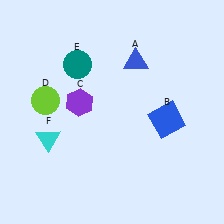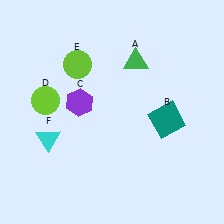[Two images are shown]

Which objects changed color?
A changed from blue to green. B changed from blue to teal. E changed from teal to lime.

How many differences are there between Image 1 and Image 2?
There are 3 differences between the two images.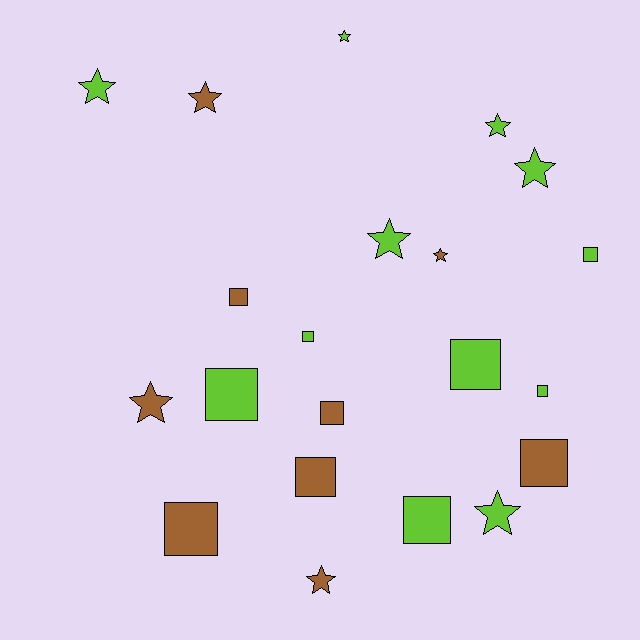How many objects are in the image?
There are 21 objects.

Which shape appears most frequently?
Square, with 11 objects.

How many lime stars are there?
There are 6 lime stars.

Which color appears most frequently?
Lime, with 12 objects.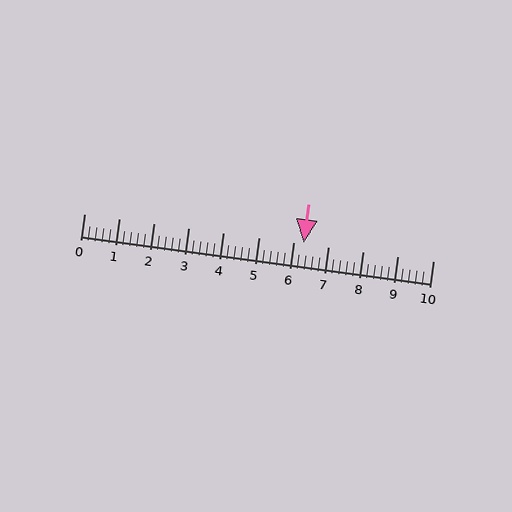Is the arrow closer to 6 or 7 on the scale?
The arrow is closer to 6.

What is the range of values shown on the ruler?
The ruler shows values from 0 to 10.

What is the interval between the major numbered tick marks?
The major tick marks are spaced 1 units apart.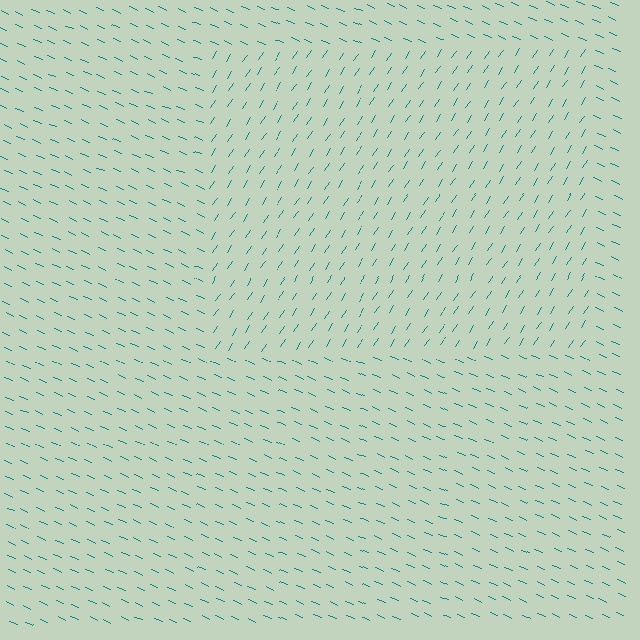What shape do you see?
I see a rectangle.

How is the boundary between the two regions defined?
The boundary is defined purely by a change in line orientation (approximately 80 degrees difference). All lines are the same color and thickness.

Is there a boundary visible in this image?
Yes, there is a texture boundary formed by a change in line orientation.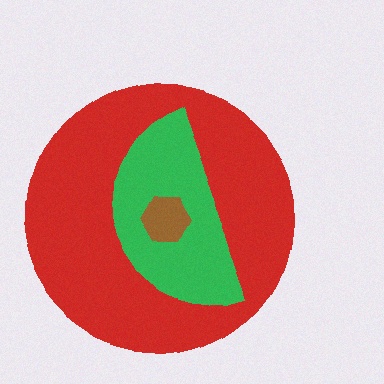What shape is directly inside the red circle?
The green semicircle.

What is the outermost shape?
The red circle.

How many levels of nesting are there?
3.